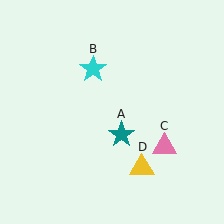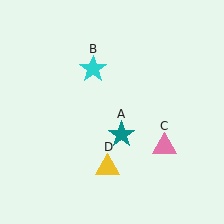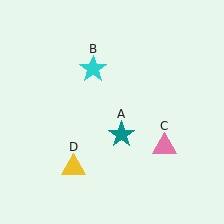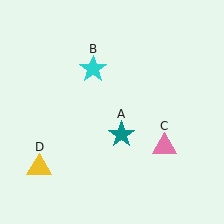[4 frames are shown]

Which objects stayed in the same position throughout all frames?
Teal star (object A) and cyan star (object B) and pink triangle (object C) remained stationary.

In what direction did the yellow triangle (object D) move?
The yellow triangle (object D) moved left.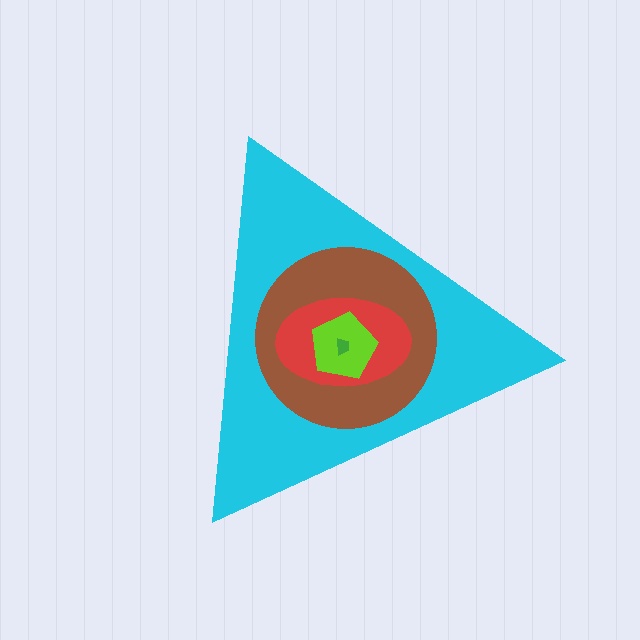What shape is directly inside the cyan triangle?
The brown circle.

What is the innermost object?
The green trapezoid.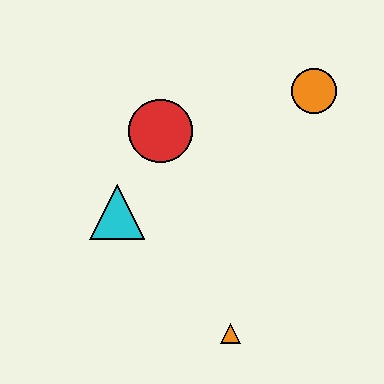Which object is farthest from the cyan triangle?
The orange circle is farthest from the cyan triangle.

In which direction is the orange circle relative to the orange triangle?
The orange circle is above the orange triangle.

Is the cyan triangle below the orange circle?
Yes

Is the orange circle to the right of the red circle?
Yes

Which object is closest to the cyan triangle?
The red circle is closest to the cyan triangle.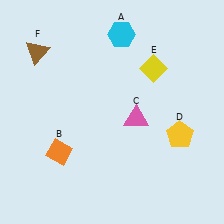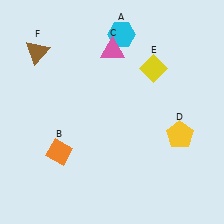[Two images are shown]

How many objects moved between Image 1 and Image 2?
1 object moved between the two images.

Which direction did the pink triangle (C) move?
The pink triangle (C) moved up.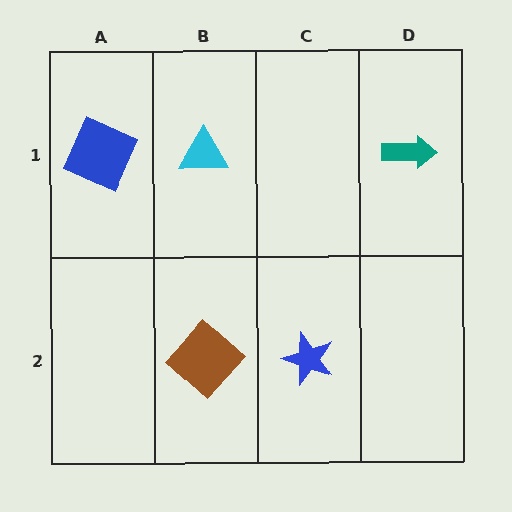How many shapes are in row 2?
2 shapes.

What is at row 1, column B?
A cyan triangle.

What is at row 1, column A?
A blue square.